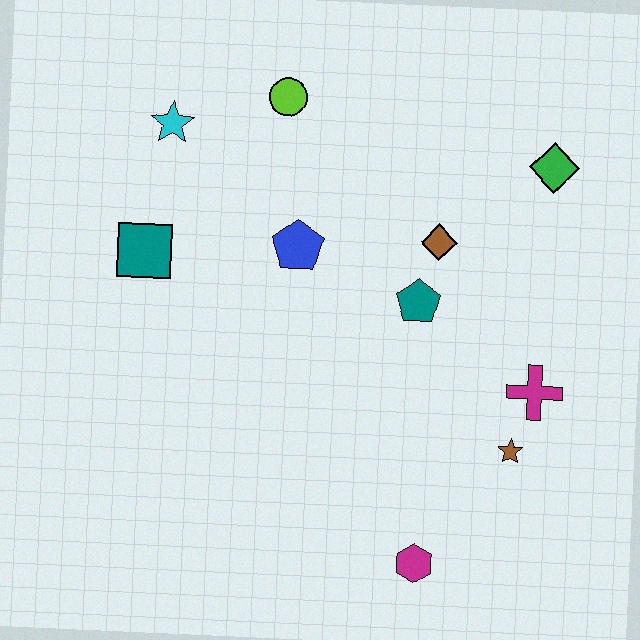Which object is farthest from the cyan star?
The magenta hexagon is farthest from the cyan star.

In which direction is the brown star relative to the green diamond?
The brown star is below the green diamond.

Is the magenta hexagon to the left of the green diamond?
Yes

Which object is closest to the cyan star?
The lime circle is closest to the cyan star.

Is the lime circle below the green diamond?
No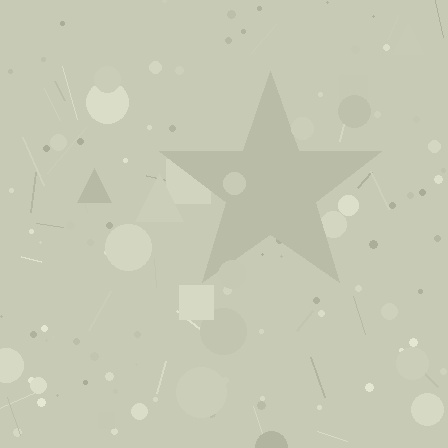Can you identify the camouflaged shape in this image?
The camouflaged shape is a star.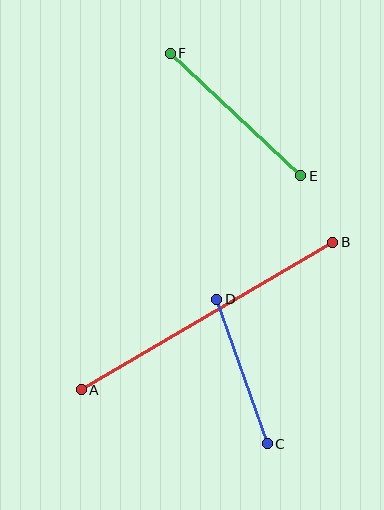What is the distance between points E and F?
The distance is approximately 179 pixels.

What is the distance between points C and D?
The distance is approximately 153 pixels.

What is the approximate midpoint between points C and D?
The midpoint is at approximately (242, 372) pixels.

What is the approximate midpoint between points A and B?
The midpoint is at approximately (207, 316) pixels.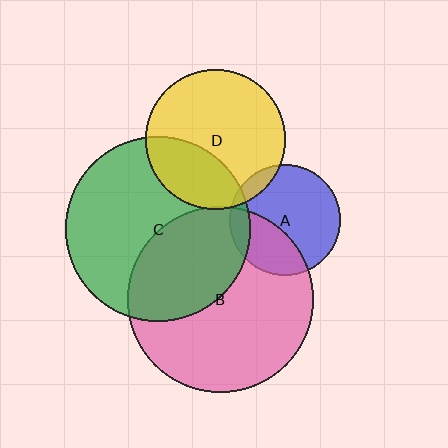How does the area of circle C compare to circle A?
Approximately 2.8 times.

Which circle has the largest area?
Circle B (pink).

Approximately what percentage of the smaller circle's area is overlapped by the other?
Approximately 35%.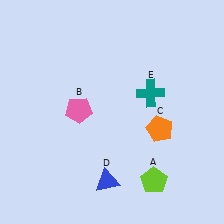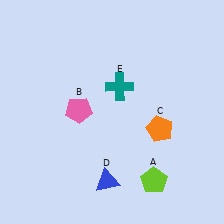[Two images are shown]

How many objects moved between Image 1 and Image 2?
1 object moved between the two images.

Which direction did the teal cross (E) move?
The teal cross (E) moved left.